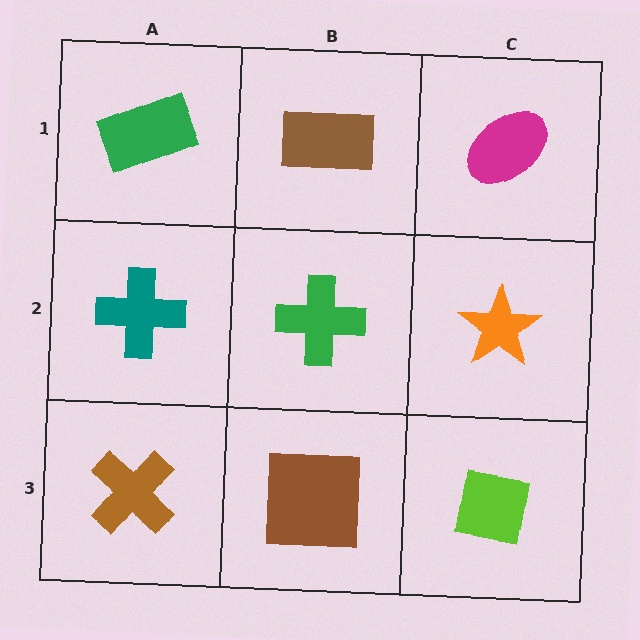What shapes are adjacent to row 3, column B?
A green cross (row 2, column B), a brown cross (row 3, column A), a lime square (row 3, column C).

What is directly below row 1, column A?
A teal cross.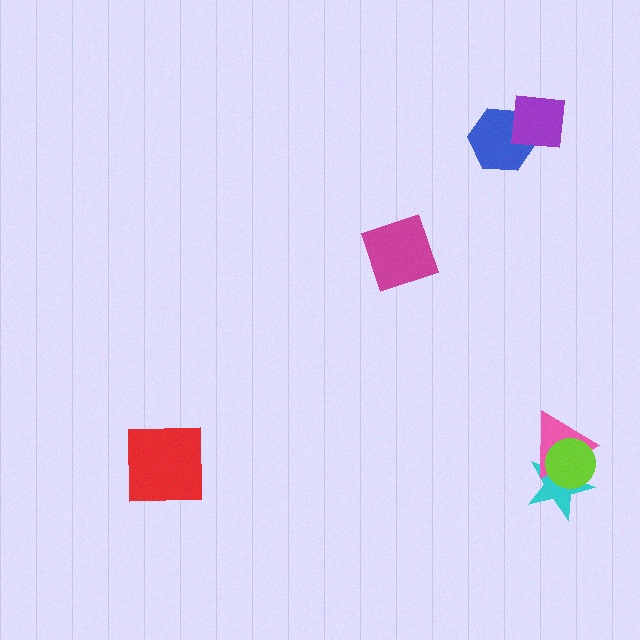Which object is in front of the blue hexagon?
The purple square is in front of the blue hexagon.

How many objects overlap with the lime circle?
2 objects overlap with the lime circle.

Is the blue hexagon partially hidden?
Yes, it is partially covered by another shape.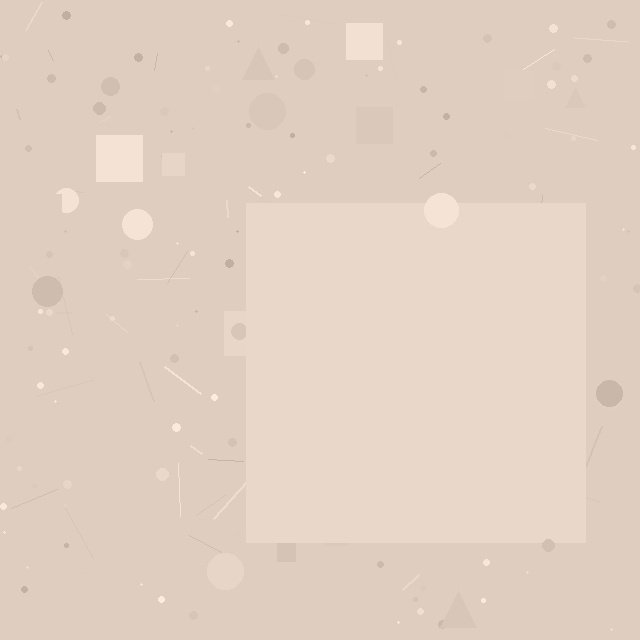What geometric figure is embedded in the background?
A square is embedded in the background.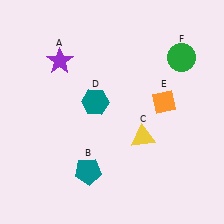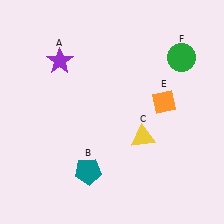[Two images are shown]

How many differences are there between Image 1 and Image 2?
There is 1 difference between the two images.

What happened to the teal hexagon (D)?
The teal hexagon (D) was removed in Image 2. It was in the top-left area of Image 1.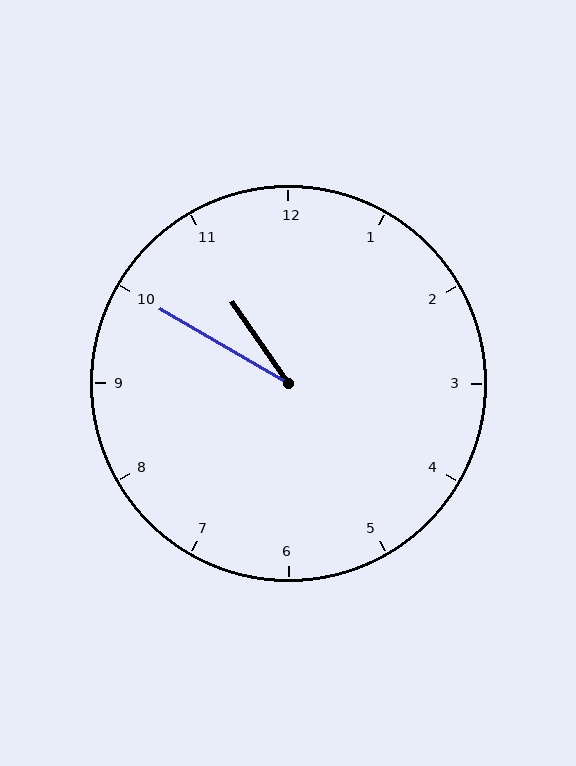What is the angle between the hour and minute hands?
Approximately 25 degrees.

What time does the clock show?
10:50.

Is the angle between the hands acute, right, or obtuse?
It is acute.